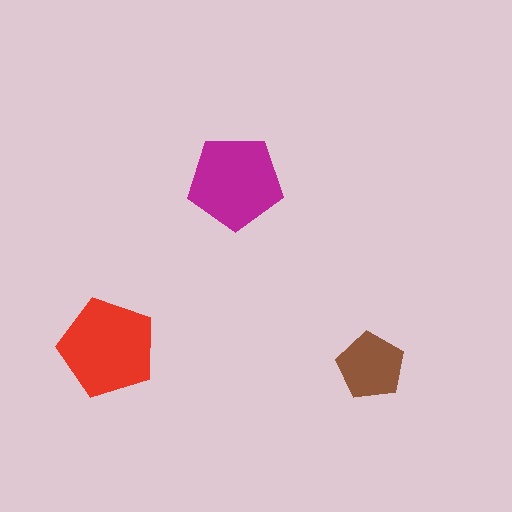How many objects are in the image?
There are 3 objects in the image.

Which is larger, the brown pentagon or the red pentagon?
The red one.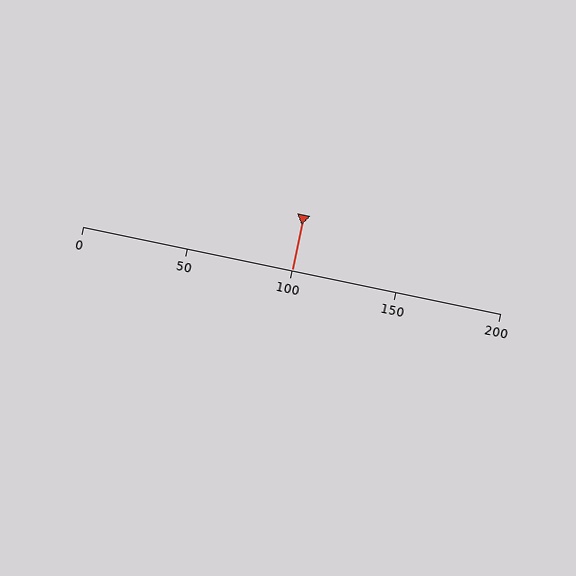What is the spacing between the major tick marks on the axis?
The major ticks are spaced 50 apart.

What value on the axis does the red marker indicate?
The marker indicates approximately 100.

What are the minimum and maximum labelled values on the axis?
The axis runs from 0 to 200.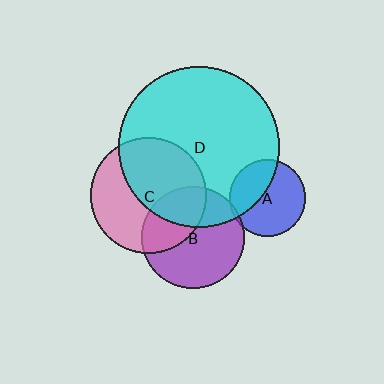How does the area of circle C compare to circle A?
Approximately 2.3 times.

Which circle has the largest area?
Circle D (cyan).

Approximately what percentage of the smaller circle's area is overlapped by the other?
Approximately 35%.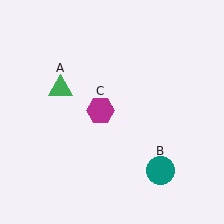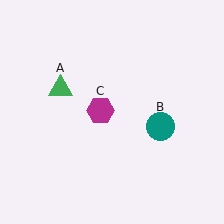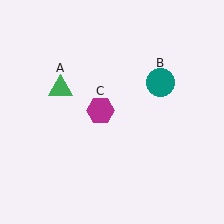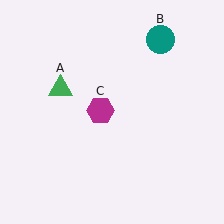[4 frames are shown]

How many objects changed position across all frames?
1 object changed position: teal circle (object B).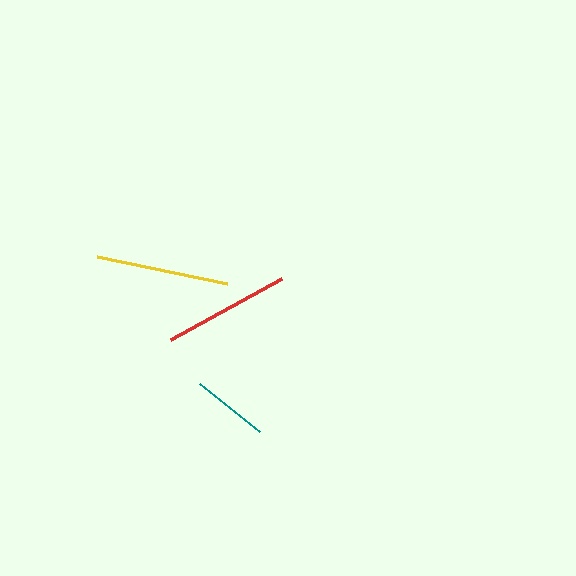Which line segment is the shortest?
The teal line is the shortest at approximately 77 pixels.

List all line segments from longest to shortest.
From longest to shortest: yellow, red, teal.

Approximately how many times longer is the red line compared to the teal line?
The red line is approximately 1.6 times the length of the teal line.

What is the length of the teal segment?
The teal segment is approximately 77 pixels long.